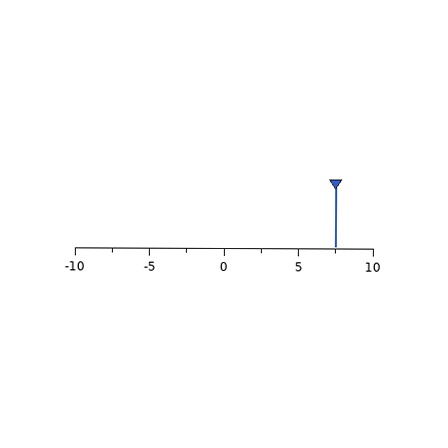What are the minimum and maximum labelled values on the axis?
The axis runs from -10 to 10.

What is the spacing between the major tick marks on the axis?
The major ticks are spaced 5 apart.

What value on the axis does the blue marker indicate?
The marker indicates approximately 7.5.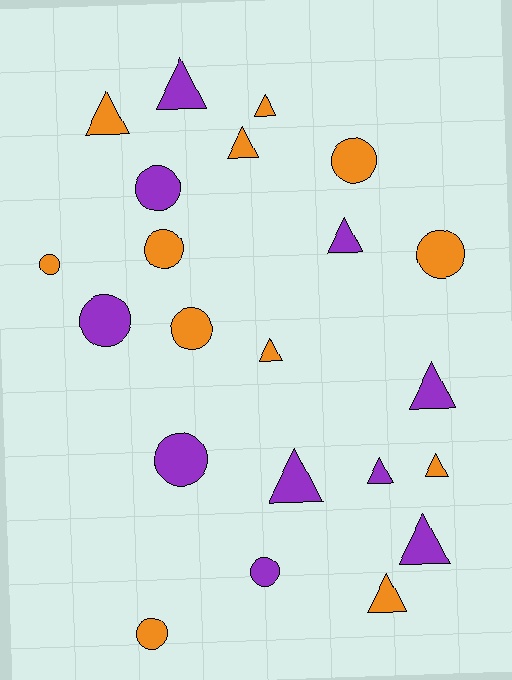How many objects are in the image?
There are 22 objects.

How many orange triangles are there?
There are 6 orange triangles.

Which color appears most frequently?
Orange, with 12 objects.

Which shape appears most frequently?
Triangle, with 12 objects.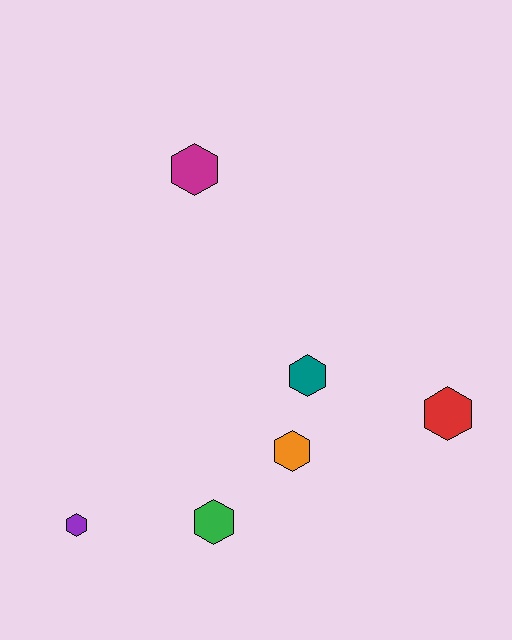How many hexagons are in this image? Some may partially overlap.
There are 6 hexagons.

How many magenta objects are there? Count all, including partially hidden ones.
There is 1 magenta object.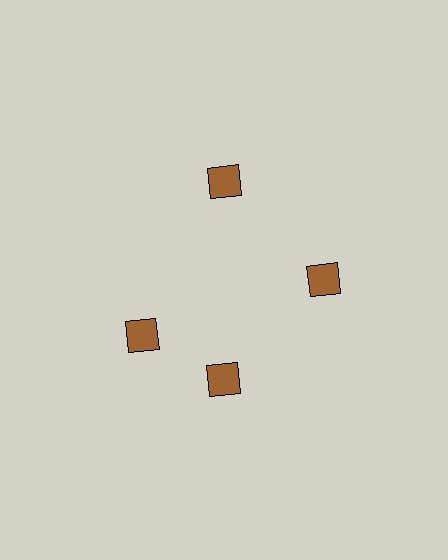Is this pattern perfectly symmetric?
No. The 4 brown squares are arranged in a ring, but one element near the 9 o'clock position is rotated out of alignment along the ring, breaking the 4-fold rotational symmetry.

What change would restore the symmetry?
The symmetry would be restored by rotating it back into even spacing with its neighbors so that all 4 squares sit at equal angles and equal distance from the center.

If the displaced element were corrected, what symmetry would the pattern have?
It would have 4-fold rotational symmetry — the pattern would map onto itself every 90 degrees.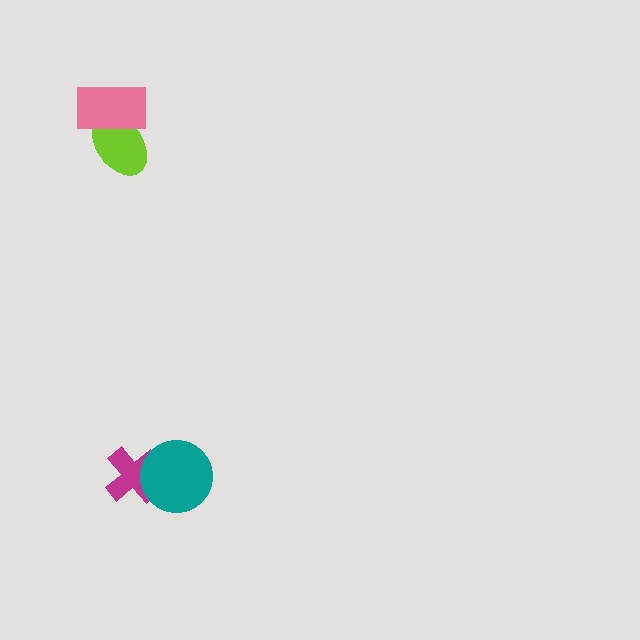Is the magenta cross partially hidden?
Yes, it is partially covered by another shape.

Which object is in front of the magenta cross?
The teal circle is in front of the magenta cross.